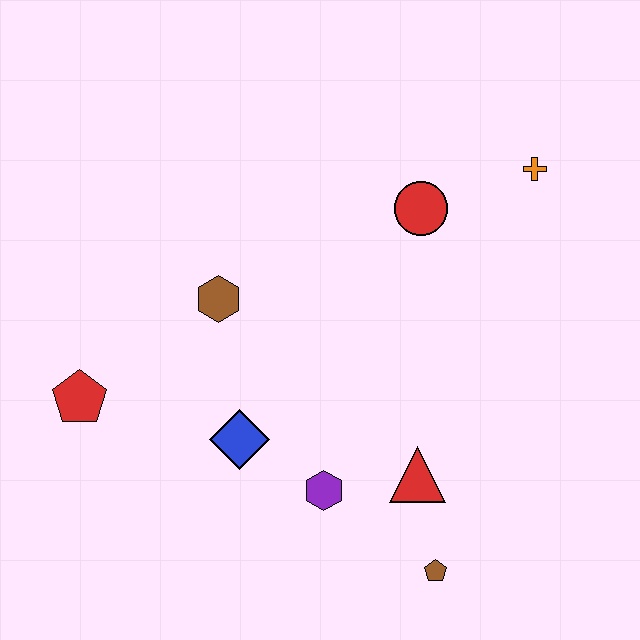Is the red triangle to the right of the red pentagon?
Yes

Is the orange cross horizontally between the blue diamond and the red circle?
No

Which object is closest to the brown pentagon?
The red triangle is closest to the brown pentagon.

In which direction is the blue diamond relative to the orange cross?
The blue diamond is to the left of the orange cross.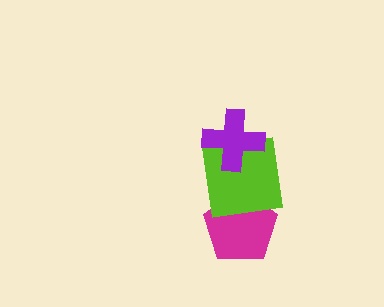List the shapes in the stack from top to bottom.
From top to bottom: the purple cross, the lime square, the magenta pentagon.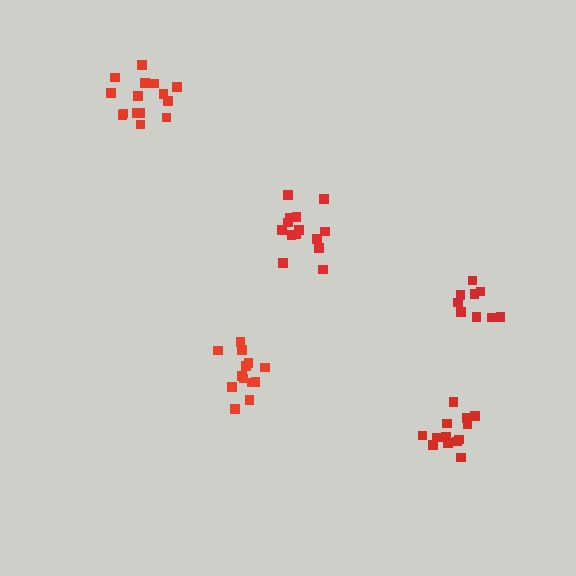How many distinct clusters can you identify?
There are 5 distinct clusters.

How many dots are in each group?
Group 1: 9 dots, Group 2: 13 dots, Group 3: 13 dots, Group 4: 14 dots, Group 5: 15 dots (64 total).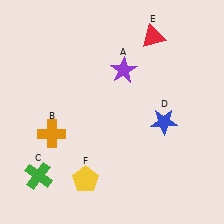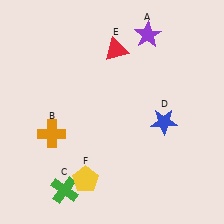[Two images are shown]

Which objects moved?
The objects that moved are: the purple star (A), the green cross (C), the red triangle (E).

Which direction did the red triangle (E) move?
The red triangle (E) moved left.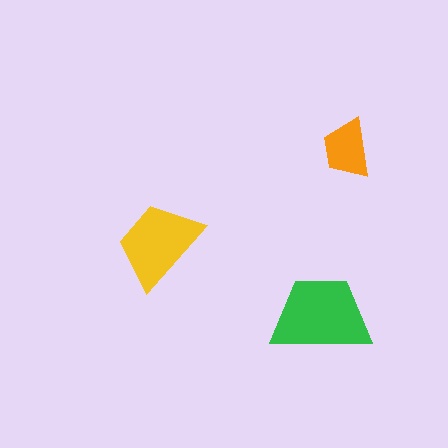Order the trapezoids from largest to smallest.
the green one, the yellow one, the orange one.